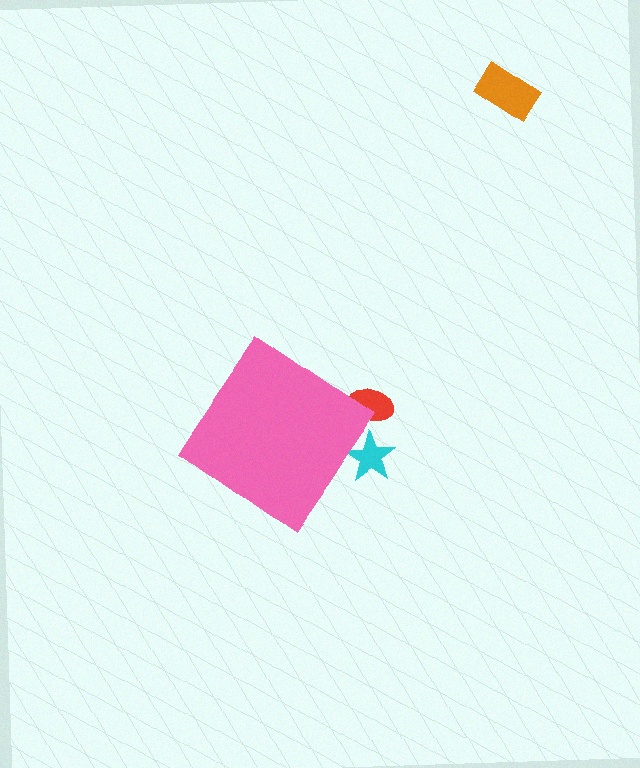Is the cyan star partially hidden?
Yes, the cyan star is partially hidden behind the pink diamond.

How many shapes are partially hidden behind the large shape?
2 shapes are partially hidden.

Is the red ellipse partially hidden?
Yes, the red ellipse is partially hidden behind the pink diamond.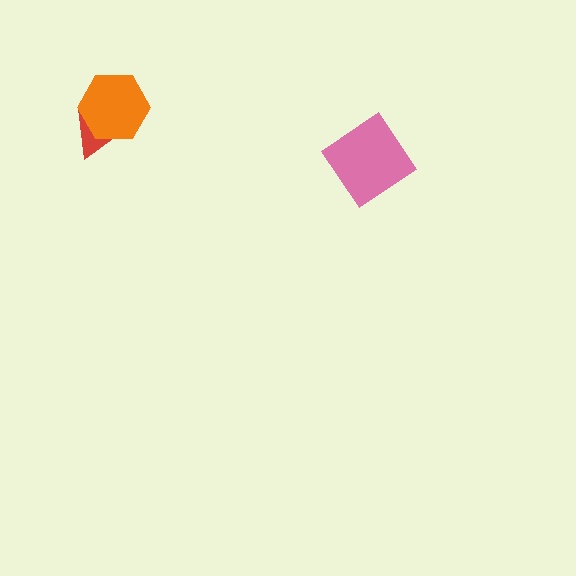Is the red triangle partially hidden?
Yes, it is partially covered by another shape.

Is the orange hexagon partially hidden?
No, no other shape covers it.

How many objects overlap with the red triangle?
1 object overlaps with the red triangle.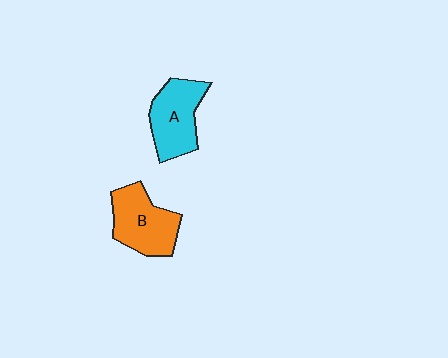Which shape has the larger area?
Shape B (orange).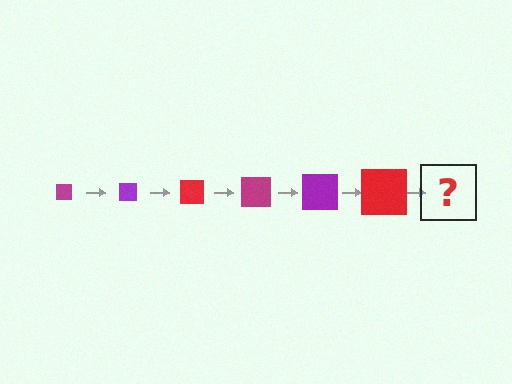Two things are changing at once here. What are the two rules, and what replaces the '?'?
The two rules are that the square grows larger each step and the color cycles through magenta, purple, and red. The '?' should be a magenta square, larger than the previous one.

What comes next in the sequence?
The next element should be a magenta square, larger than the previous one.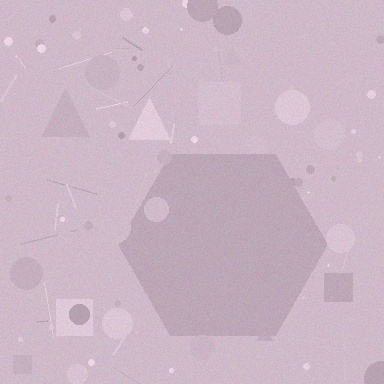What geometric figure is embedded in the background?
A hexagon is embedded in the background.